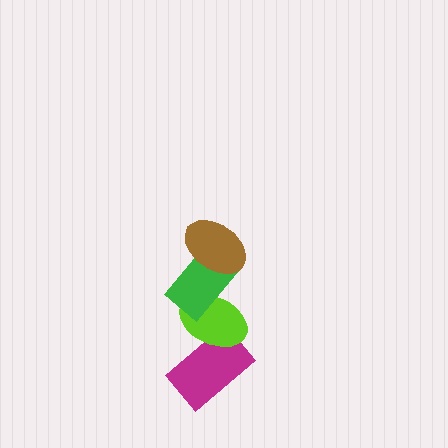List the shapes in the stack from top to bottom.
From top to bottom: the brown ellipse, the green rectangle, the lime ellipse, the magenta rectangle.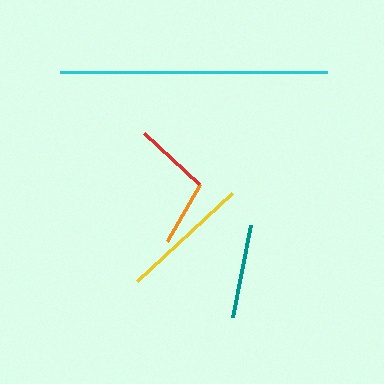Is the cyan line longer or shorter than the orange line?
The cyan line is longer than the orange line.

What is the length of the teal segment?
The teal segment is approximately 94 pixels long.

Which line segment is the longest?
The cyan line is the longest at approximately 267 pixels.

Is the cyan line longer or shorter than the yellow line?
The cyan line is longer than the yellow line.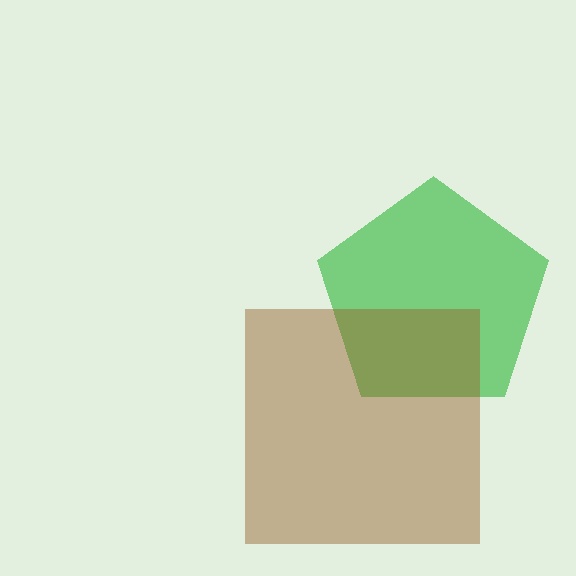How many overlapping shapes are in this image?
There are 2 overlapping shapes in the image.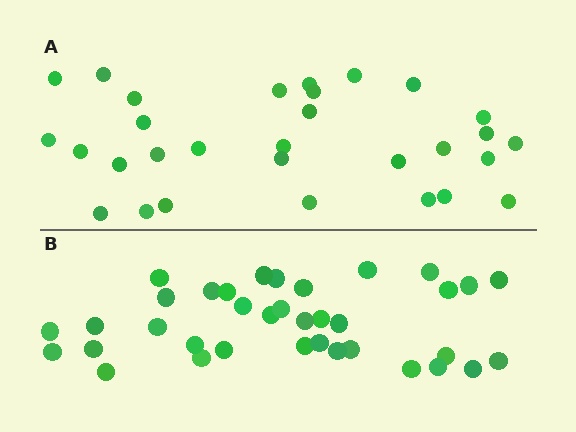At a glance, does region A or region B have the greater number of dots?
Region B (the bottom region) has more dots.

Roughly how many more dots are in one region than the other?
Region B has about 6 more dots than region A.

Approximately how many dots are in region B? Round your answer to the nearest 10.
About 40 dots. (The exact count is 36, which rounds to 40.)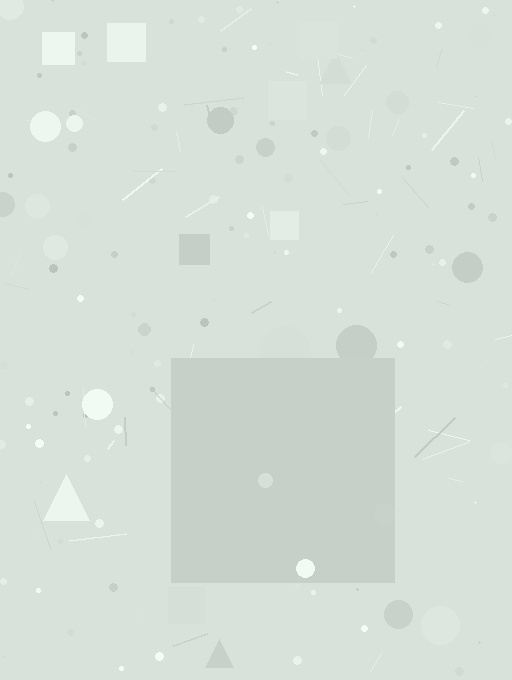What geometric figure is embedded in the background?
A square is embedded in the background.